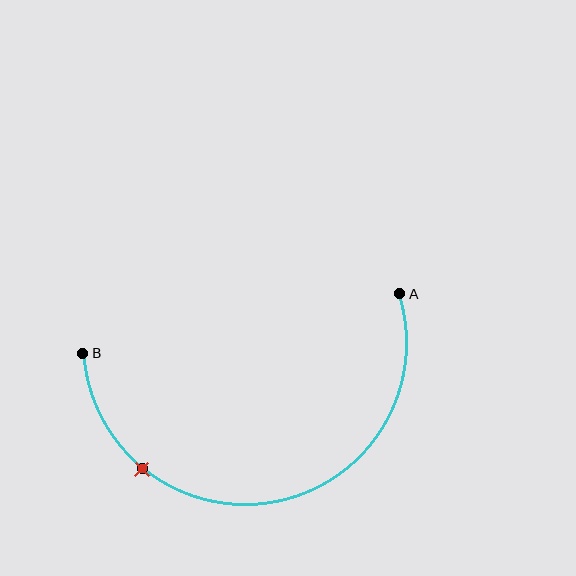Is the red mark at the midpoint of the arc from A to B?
No. The red mark lies on the arc but is closer to endpoint B. The arc midpoint would be at the point on the curve equidistant along the arc from both A and B.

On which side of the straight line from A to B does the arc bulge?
The arc bulges below the straight line connecting A and B.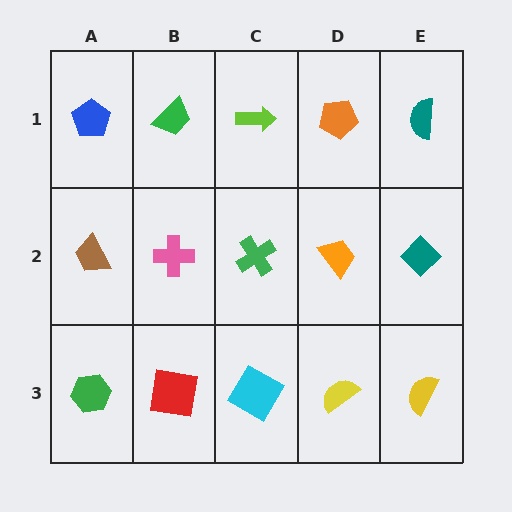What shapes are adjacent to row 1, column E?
A teal diamond (row 2, column E), an orange pentagon (row 1, column D).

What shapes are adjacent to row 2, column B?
A green trapezoid (row 1, column B), a red square (row 3, column B), a brown trapezoid (row 2, column A), a green cross (row 2, column C).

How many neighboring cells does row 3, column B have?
3.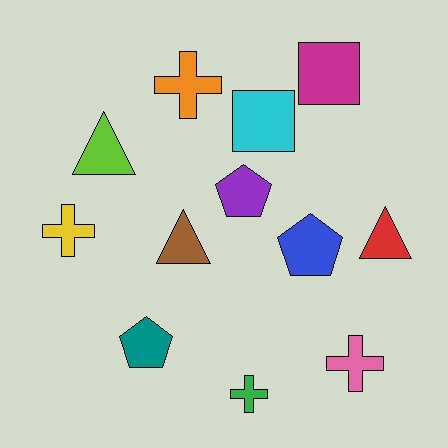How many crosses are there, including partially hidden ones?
There are 4 crosses.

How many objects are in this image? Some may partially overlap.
There are 12 objects.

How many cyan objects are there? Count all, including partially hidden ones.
There is 1 cyan object.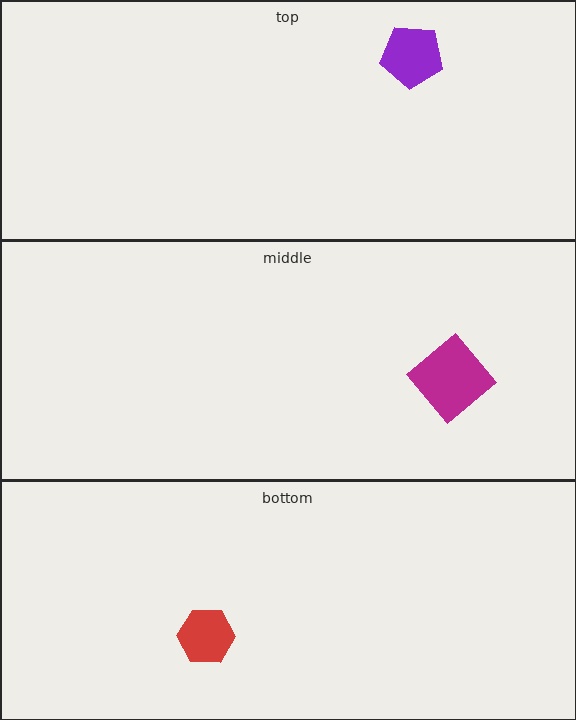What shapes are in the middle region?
The magenta diamond.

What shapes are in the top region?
The purple pentagon.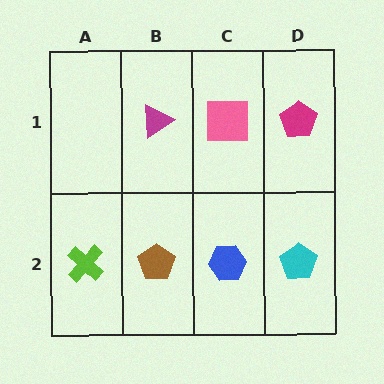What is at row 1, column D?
A magenta pentagon.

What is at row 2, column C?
A blue hexagon.